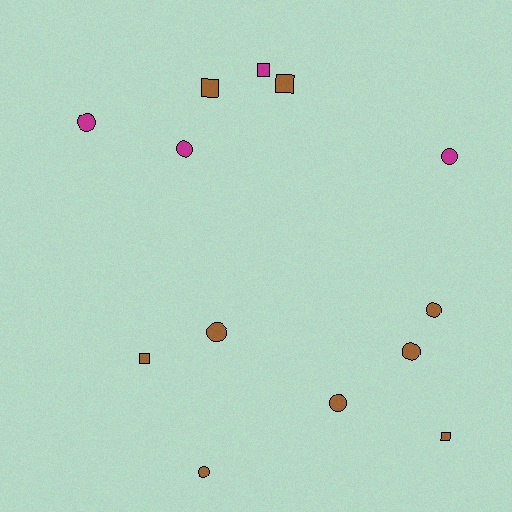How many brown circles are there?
There are 5 brown circles.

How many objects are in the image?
There are 13 objects.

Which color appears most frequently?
Brown, with 9 objects.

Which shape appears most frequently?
Circle, with 8 objects.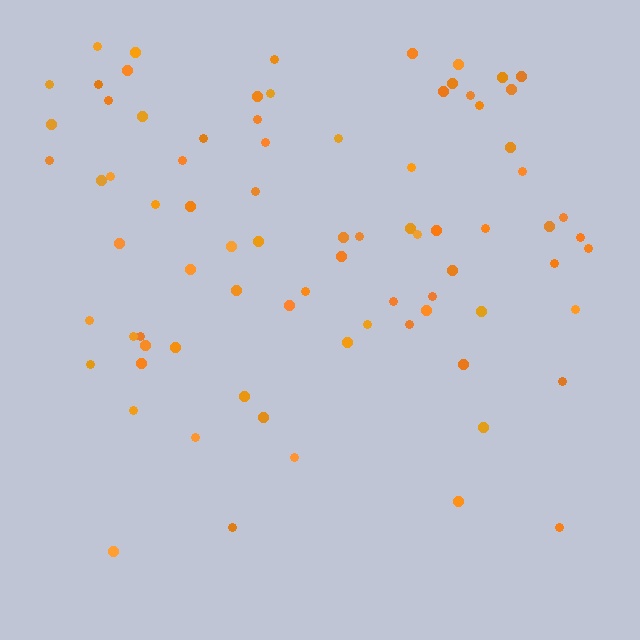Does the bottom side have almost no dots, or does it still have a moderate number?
Still a moderate number, just noticeably fewer than the top.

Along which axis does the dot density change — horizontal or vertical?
Vertical.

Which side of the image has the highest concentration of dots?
The top.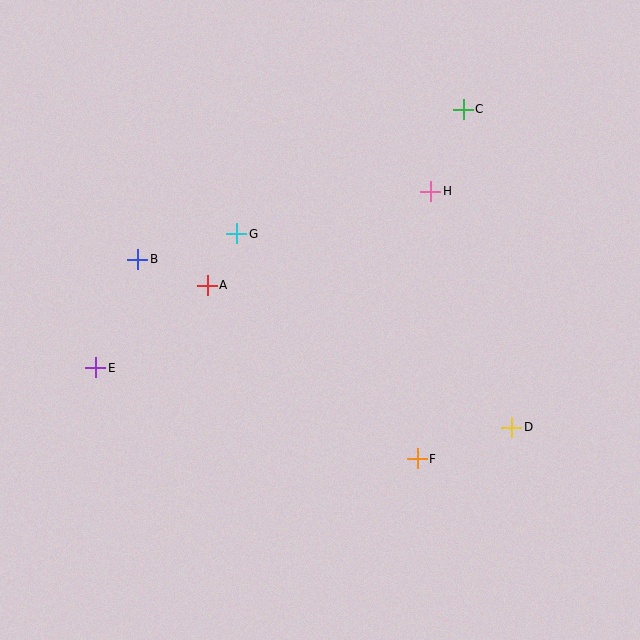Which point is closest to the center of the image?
Point A at (207, 285) is closest to the center.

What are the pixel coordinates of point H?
Point H is at (431, 191).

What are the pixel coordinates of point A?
Point A is at (207, 285).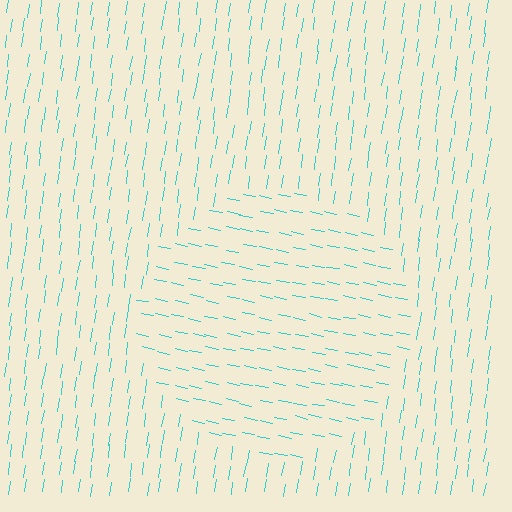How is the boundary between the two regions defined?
The boundary is defined purely by a change in line orientation (approximately 87 degrees difference). All lines are the same color and thickness.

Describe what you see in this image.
The image is filled with small cyan line segments. A circle region in the image has lines oriented differently from the surrounding lines, creating a visible texture boundary.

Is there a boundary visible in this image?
Yes, there is a texture boundary formed by a change in line orientation.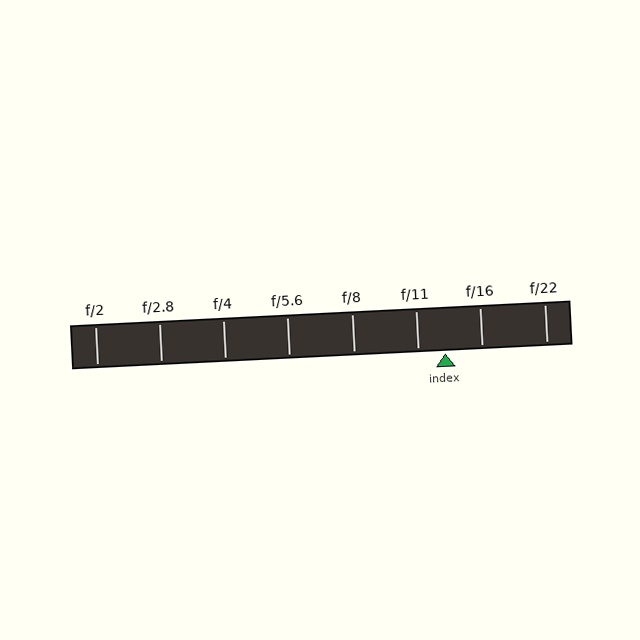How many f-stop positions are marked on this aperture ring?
There are 8 f-stop positions marked.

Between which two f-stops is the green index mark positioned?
The index mark is between f/11 and f/16.